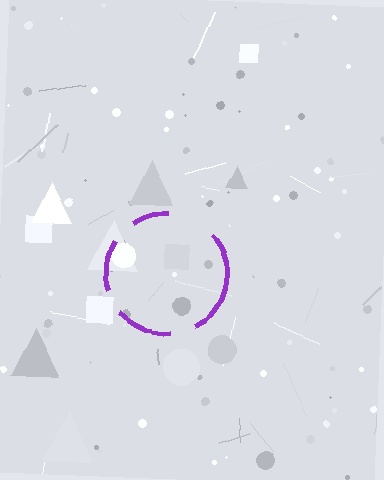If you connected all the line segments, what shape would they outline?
They would outline a circle.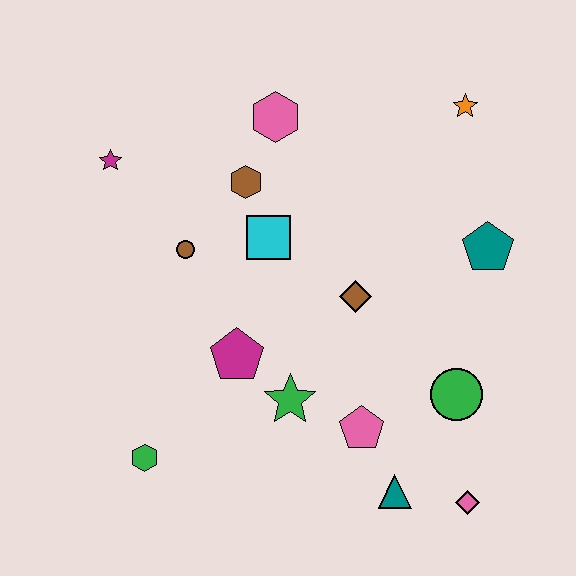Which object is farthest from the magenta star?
The pink diamond is farthest from the magenta star.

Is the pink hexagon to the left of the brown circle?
No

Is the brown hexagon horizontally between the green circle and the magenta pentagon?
Yes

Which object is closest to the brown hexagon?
The cyan square is closest to the brown hexagon.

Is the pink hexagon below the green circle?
No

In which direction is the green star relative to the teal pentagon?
The green star is to the left of the teal pentagon.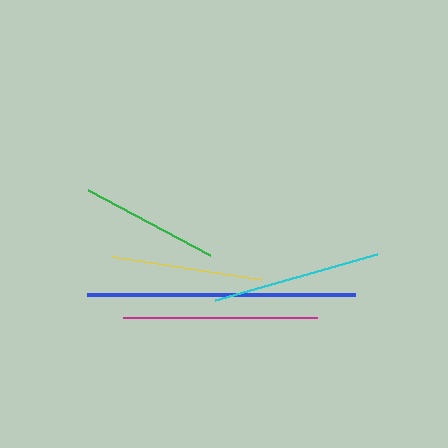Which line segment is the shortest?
The green line is the shortest at approximately 138 pixels.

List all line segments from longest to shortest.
From longest to shortest: blue, magenta, cyan, yellow, green.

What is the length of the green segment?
The green segment is approximately 138 pixels long.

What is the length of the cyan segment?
The cyan segment is approximately 168 pixels long.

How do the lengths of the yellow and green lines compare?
The yellow and green lines are approximately the same length.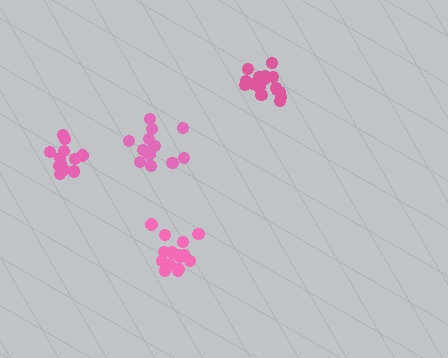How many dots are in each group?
Group 1: 16 dots, Group 2: 16 dots, Group 3: 12 dots, Group 4: 12 dots (56 total).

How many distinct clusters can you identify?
There are 4 distinct clusters.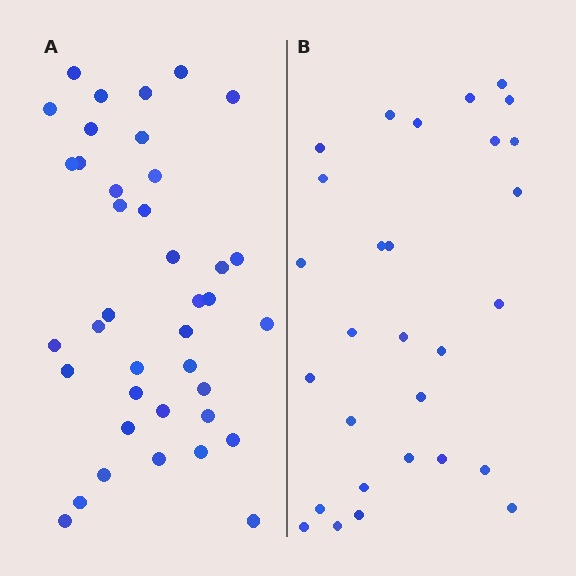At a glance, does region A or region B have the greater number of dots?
Region A (the left region) has more dots.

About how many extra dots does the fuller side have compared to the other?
Region A has roughly 10 or so more dots than region B.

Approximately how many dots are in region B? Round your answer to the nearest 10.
About 30 dots. (The exact count is 29, which rounds to 30.)